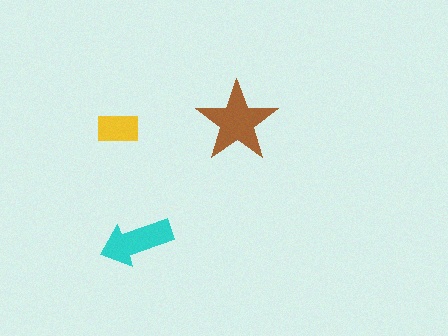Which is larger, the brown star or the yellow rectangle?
The brown star.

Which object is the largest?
The brown star.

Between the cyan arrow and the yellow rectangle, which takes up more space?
The cyan arrow.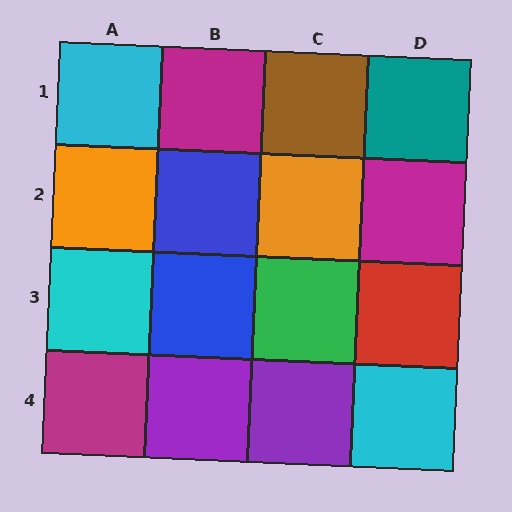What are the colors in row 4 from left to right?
Magenta, purple, purple, cyan.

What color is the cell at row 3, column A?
Cyan.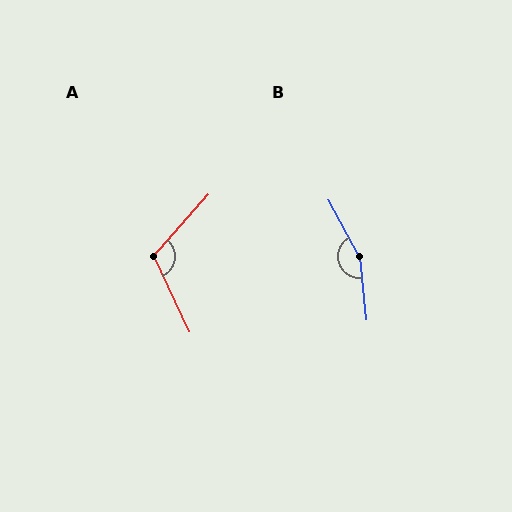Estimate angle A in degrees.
Approximately 113 degrees.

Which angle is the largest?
B, at approximately 157 degrees.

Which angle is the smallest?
A, at approximately 113 degrees.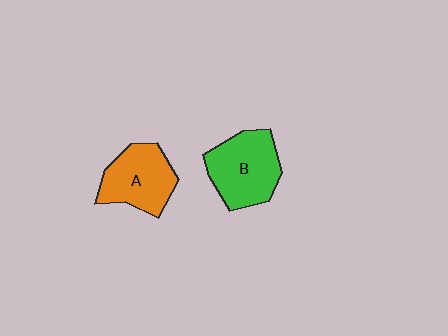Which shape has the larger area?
Shape B (green).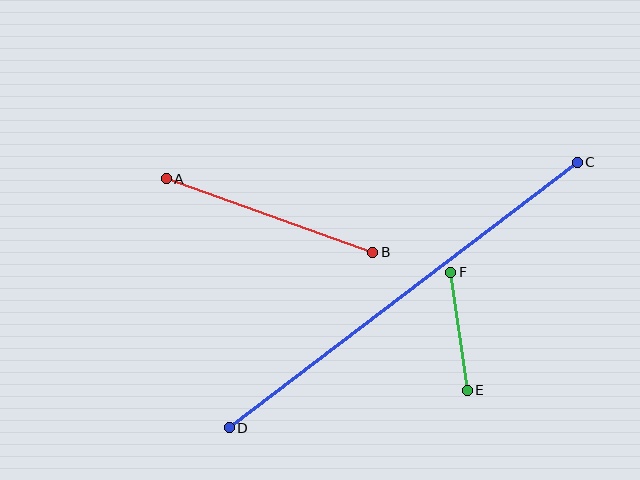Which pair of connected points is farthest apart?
Points C and D are farthest apart.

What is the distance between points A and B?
The distance is approximately 219 pixels.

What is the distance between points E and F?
The distance is approximately 119 pixels.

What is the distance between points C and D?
The distance is approximately 438 pixels.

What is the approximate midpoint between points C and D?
The midpoint is at approximately (403, 295) pixels.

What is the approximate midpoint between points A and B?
The midpoint is at approximately (269, 216) pixels.